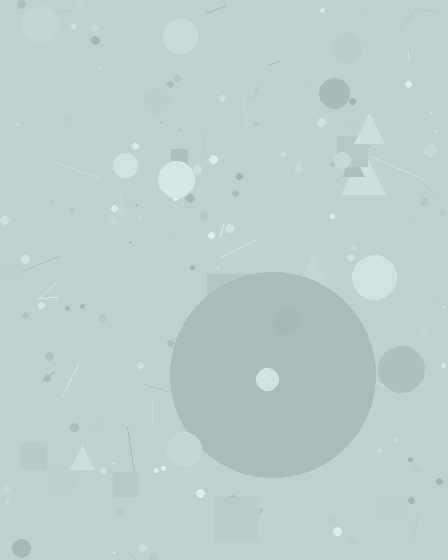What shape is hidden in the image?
A circle is hidden in the image.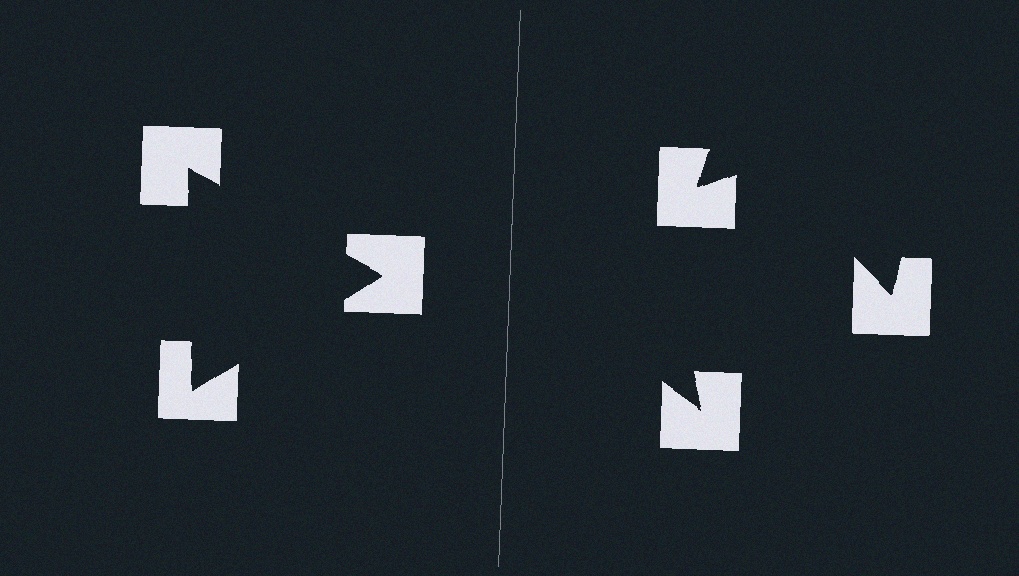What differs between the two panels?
The notched squares are positioned identically on both sides; only the wedge orientations differ. On the left they align to a triangle; on the right they are misaligned.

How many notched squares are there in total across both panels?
6 — 3 on each side.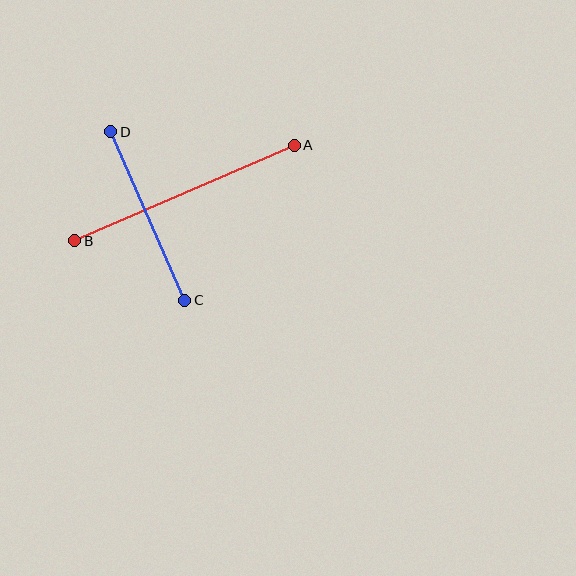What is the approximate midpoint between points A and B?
The midpoint is at approximately (184, 193) pixels.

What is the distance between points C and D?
The distance is approximately 184 pixels.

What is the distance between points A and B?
The distance is approximately 239 pixels.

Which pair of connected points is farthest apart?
Points A and B are farthest apart.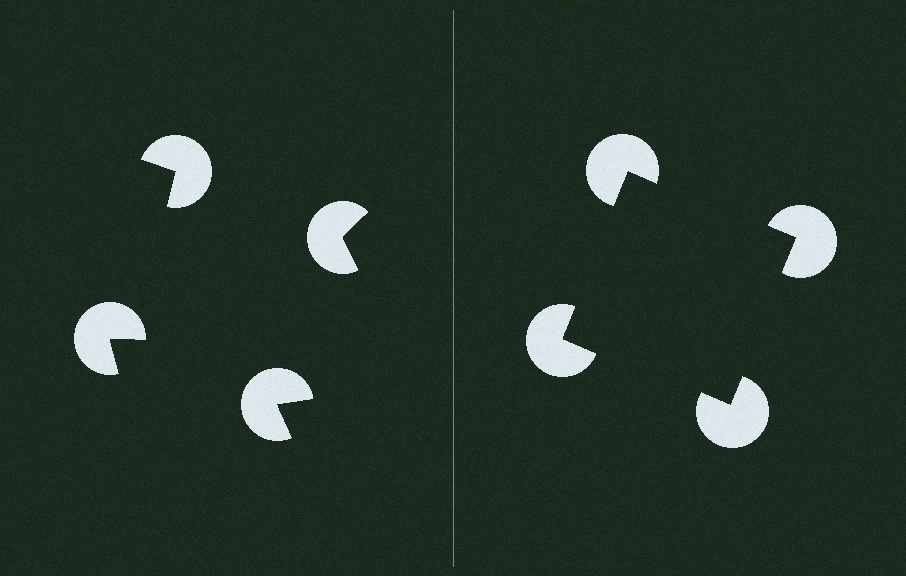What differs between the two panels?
The pac-man discs are positioned identically on both sides; only the wedge orientations differ. On the right they align to a square; on the left they are misaligned.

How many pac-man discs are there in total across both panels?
8 — 4 on each side.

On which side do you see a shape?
An illusory square appears on the right side. On the left side the wedge cuts are rotated, so no coherent shape forms.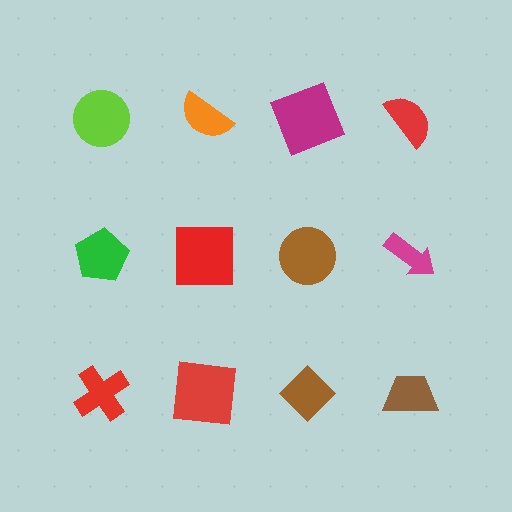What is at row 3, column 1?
A red cross.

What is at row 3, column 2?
A red square.